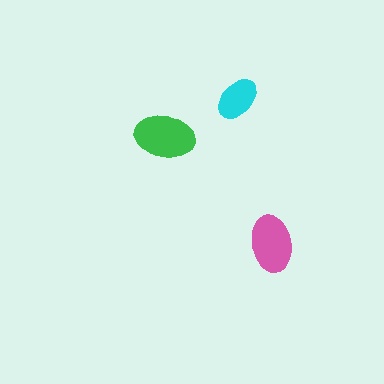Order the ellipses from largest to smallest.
the green one, the pink one, the cyan one.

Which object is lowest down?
The pink ellipse is bottommost.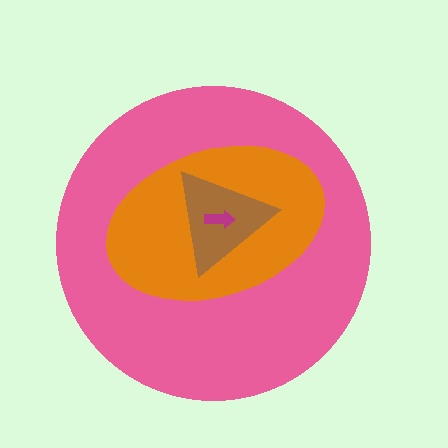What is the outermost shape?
The pink circle.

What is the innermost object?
The magenta arrow.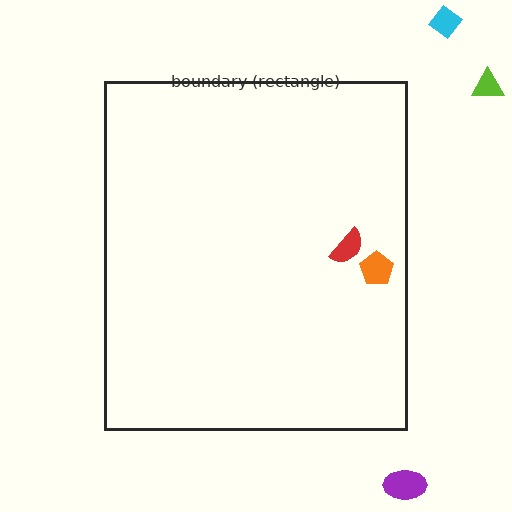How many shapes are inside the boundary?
2 inside, 3 outside.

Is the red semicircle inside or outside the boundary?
Inside.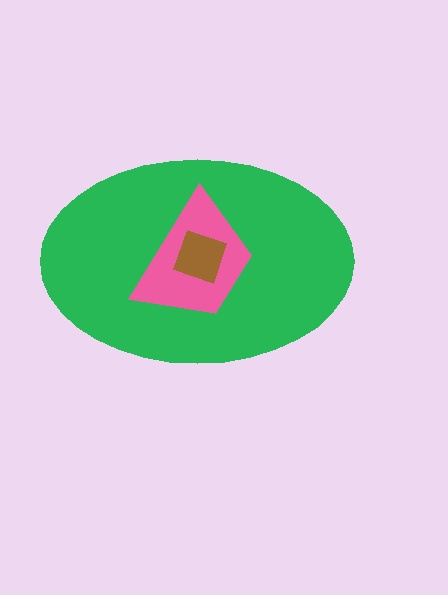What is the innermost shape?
The brown square.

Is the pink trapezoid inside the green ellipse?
Yes.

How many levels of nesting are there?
3.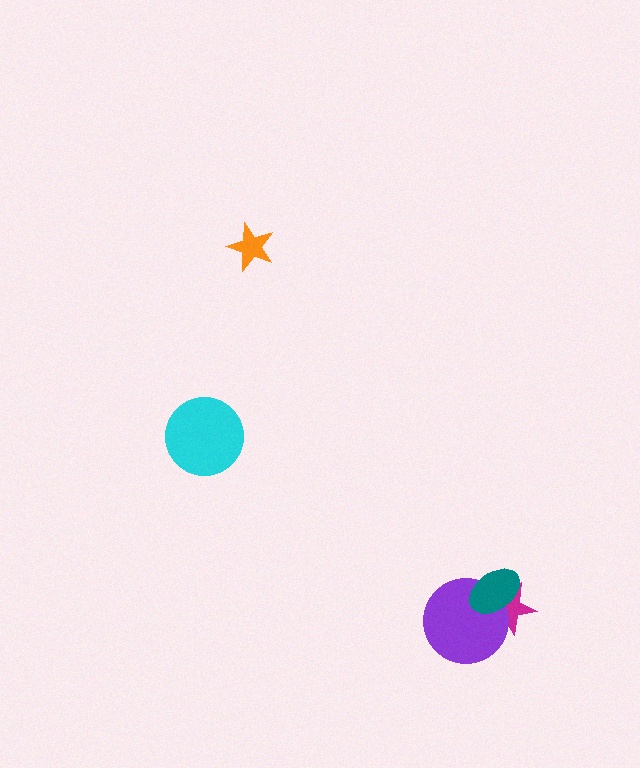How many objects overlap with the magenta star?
2 objects overlap with the magenta star.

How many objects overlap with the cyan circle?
0 objects overlap with the cyan circle.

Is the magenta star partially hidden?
Yes, it is partially covered by another shape.